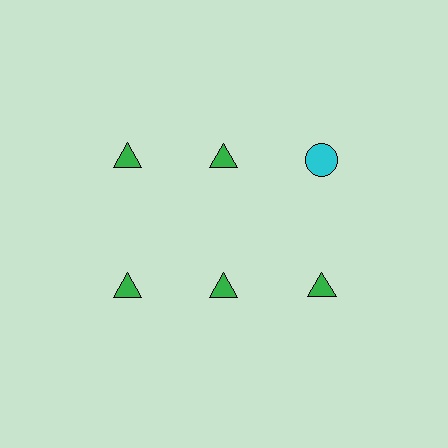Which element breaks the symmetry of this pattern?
The cyan circle in the top row, center column breaks the symmetry. All other shapes are green triangles.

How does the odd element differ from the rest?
It differs in both color (cyan instead of green) and shape (circle instead of triangle).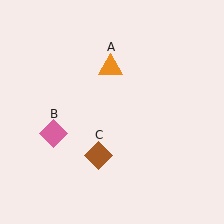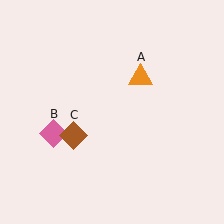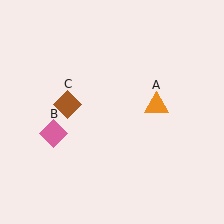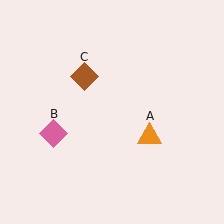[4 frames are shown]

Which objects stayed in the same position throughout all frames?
Pink diamond (object B) remained stationary.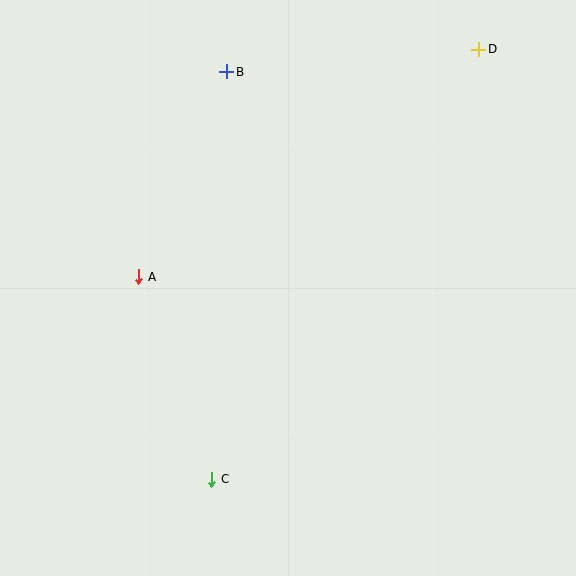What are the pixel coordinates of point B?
Point B is at (227, 72).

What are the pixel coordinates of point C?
Point C is at (212, 479).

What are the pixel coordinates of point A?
Point A is at (139, 277).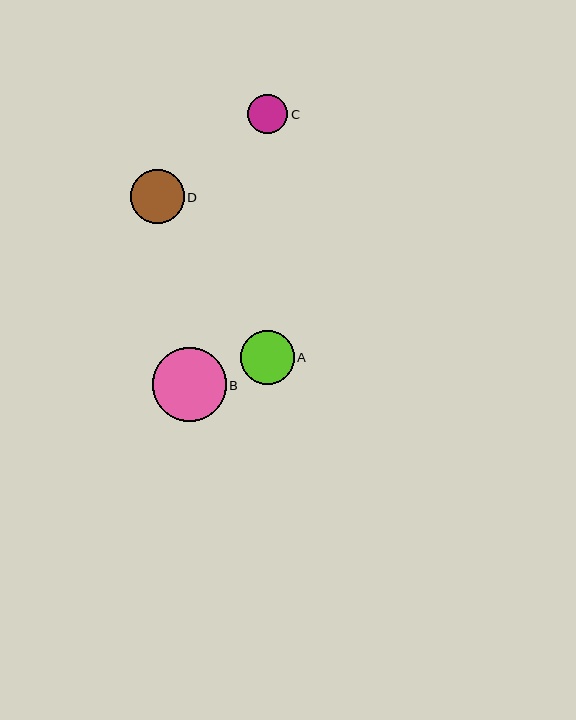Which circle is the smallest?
Circle C is the smallest with a size of approximately 40 pixels.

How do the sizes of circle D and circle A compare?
Circle D and circle A are approximately the same size.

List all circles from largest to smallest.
From largest to smallest: B, D, A, C.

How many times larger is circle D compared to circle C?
Circle D is approximately 1.4 times the size of circle C.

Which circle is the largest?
Circle B is the largest with a size of approximately 73 pixels.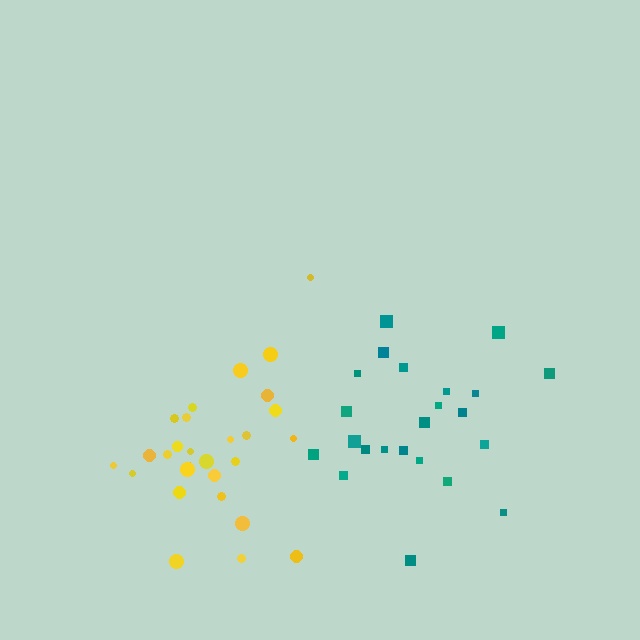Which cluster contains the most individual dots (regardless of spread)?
Yellow (28).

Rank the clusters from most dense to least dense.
teal, yellow.